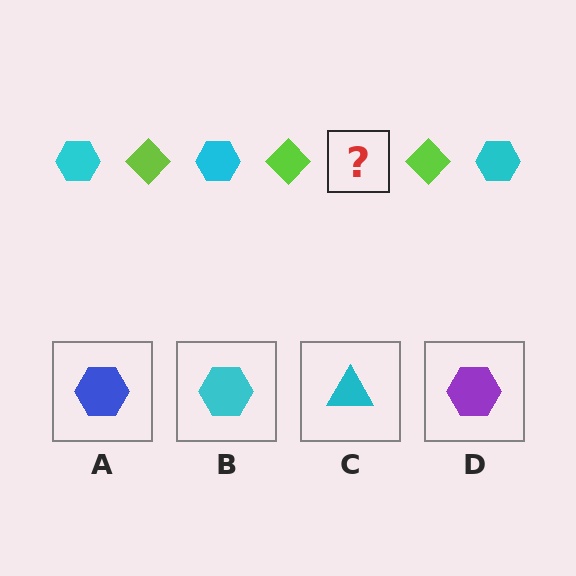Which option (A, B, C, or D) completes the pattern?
B.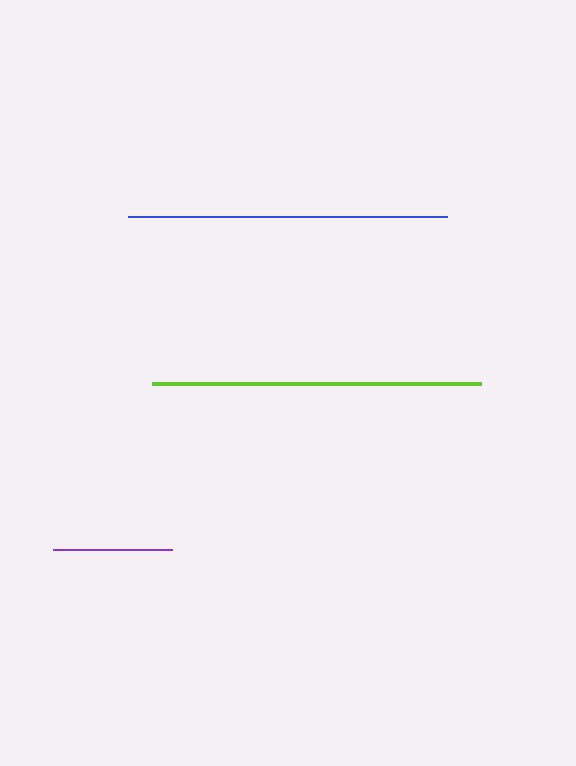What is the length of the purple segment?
The purple segment is approximately 119 pixels long.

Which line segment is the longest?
The lime line is the longest at approximately 329 pixels.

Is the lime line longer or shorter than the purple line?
The lime line is longer than the purple line.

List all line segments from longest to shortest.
From longest to shortest: lime, blue, purple.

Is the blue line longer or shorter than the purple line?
The blue line is longer than the purple line.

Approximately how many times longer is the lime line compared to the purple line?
The lime line is approximately 2.8 times the length of the purple line.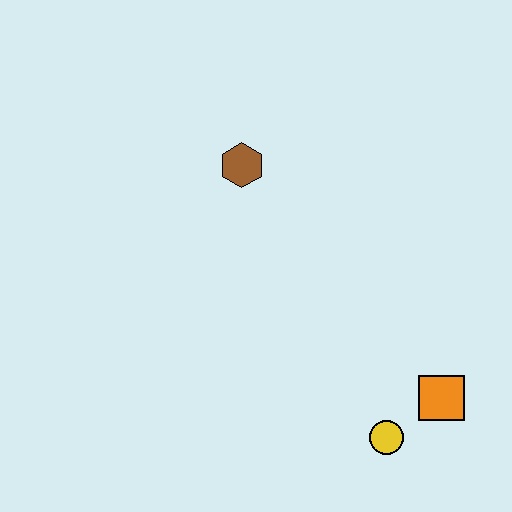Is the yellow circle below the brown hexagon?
Yes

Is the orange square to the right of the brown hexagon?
Yes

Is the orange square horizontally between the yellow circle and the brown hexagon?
No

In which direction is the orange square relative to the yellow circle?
The orange square is to the right of the yellow circle.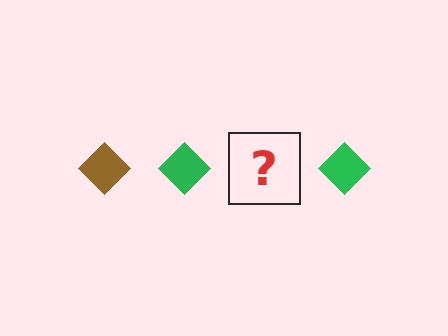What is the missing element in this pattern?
The missing element is a brown diamond.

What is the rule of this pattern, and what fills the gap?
The rule is that the pattern cycles through brown, green diamonds. The gap should be filled with a brown diamond.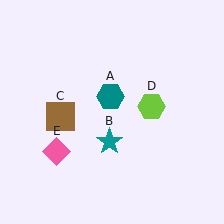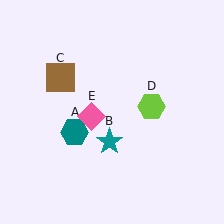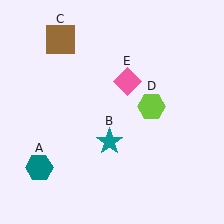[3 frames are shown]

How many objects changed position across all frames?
3 objects changed position: teal hexagon (object A), brown square (object C), pink diamond (object E).